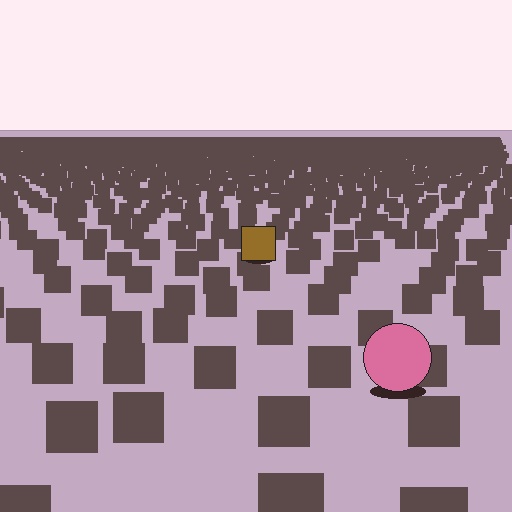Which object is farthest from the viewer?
The brown square is farthest from the viewer. It appears smaller and the ground texture around it is denser.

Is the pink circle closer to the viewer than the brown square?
Yes. The pink circle is closer — you can tell from the texture gradient: the ground texture is coarser near it.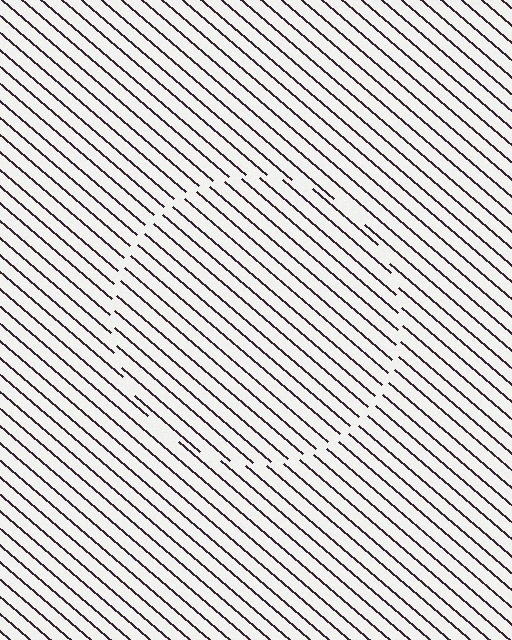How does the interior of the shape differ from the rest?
The interior of the shape contains the same grating, shifted by half a period — the contour is defined by the phase discontinuity where line-ends from the inner and outer gratings abut.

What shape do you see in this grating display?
An illusory circle. The interior of the shape contains the same grating, shifted by half a period — the contour is defined by the phase discontinuity where line-ends from the inner and outer gratings abut.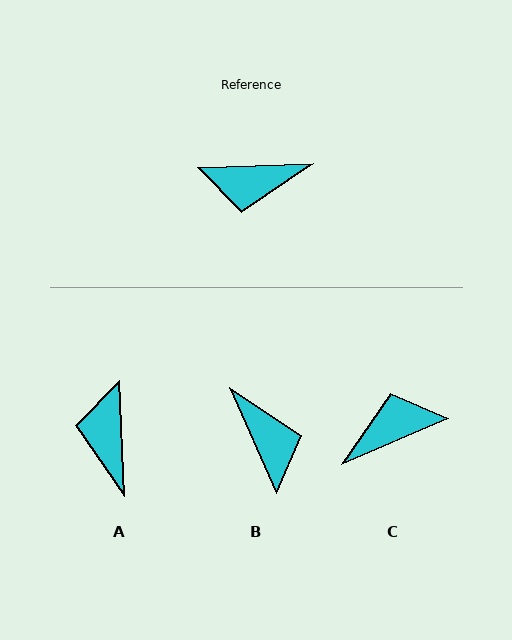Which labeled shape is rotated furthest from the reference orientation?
C, about 158 degrees away.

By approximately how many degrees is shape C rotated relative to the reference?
Approximately 158 degrees clockwise.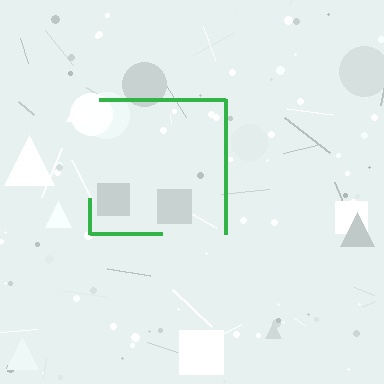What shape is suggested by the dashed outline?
The dashed outline suggests a square.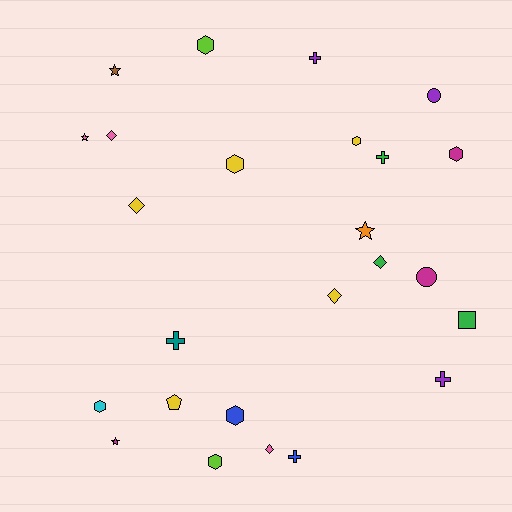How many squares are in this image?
There is 1 square.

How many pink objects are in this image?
There are 3 pink objects.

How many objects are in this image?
There are 25 objects.